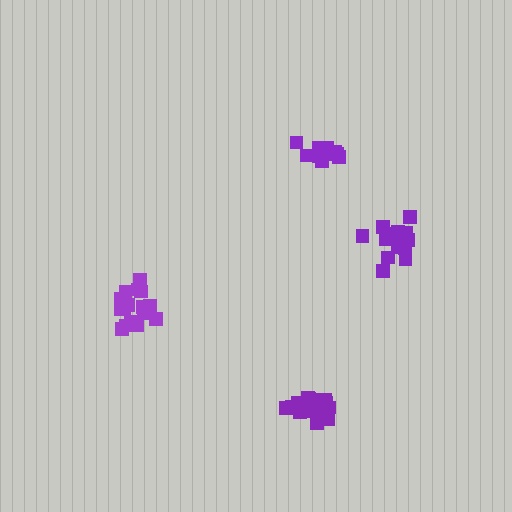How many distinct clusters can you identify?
There are 4 distinct clusters.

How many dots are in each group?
Group 1: 11 dots, Group 2: 16 dots, Group 3: 16 dots, Group 4: 16 dots (59 total).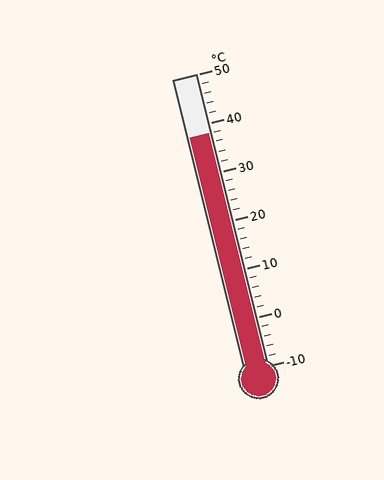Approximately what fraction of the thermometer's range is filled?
The thermometer is filled to approximately 80% of its range.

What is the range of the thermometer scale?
The thermometer scale ranges from -10°C to 50°C.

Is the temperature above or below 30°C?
The temperature is above 30°C.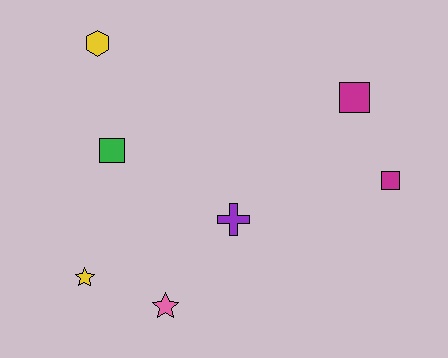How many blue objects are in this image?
There are no blue objects.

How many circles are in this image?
There are no circles.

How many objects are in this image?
There are 7 objects.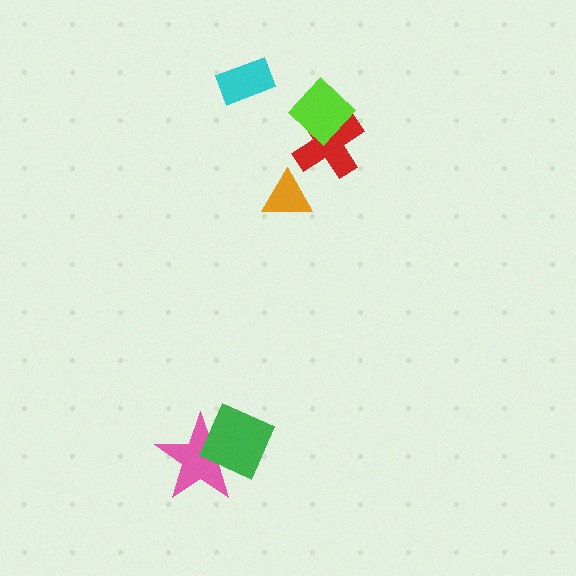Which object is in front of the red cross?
The lime diamond is in front of the red cross.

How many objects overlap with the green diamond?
1 object overlaps with the green diamond.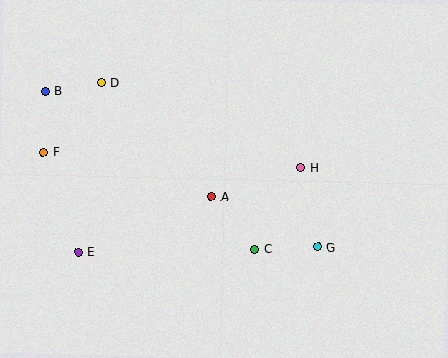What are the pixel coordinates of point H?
Point H is at (301, 167).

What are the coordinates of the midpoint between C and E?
The midpoint between C and E is at (167, 250).